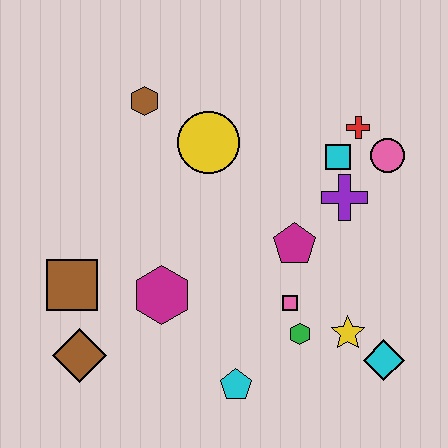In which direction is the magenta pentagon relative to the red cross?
The magenta pentagon is below the red cross.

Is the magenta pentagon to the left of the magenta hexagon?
No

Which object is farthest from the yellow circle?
The cyan diamond is farthest from the yellow circle.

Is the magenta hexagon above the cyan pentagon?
Yes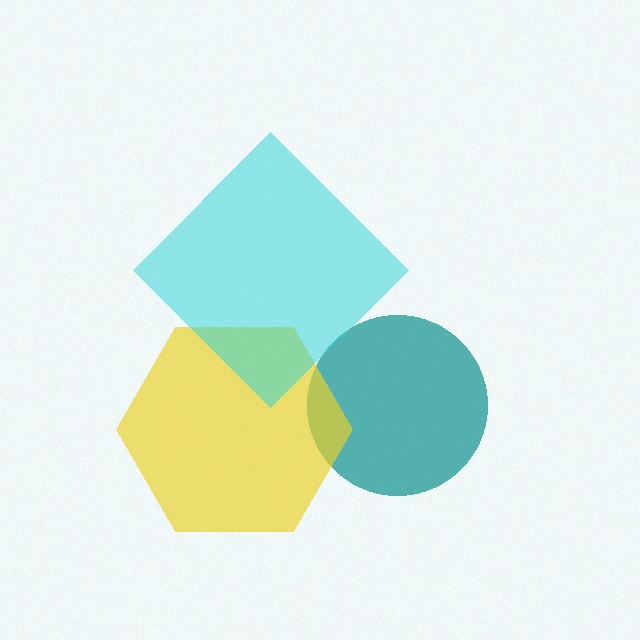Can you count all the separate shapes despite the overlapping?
Yes, there are 3 separate shapes.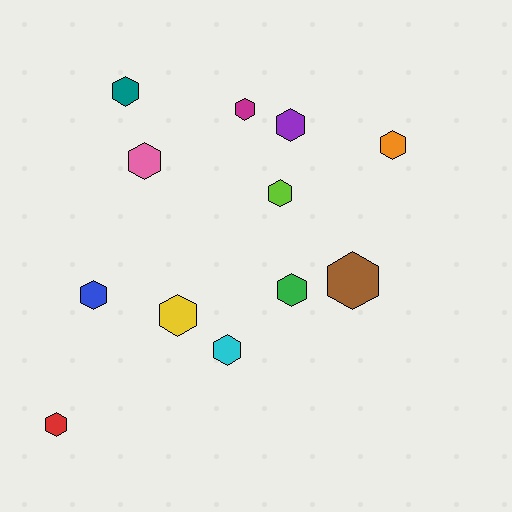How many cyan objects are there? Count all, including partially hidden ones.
There is 1 cyan object.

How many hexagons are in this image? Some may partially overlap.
There are 12 hexagons.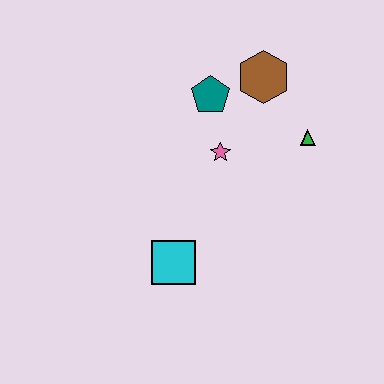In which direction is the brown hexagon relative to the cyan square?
The brown hexagon is above the cyan square.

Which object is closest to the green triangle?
The brown hexagon is closest to the green triangle.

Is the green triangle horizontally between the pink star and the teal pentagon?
No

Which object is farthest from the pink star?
The cyan square is farthest from the pink star.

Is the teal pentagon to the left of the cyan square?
No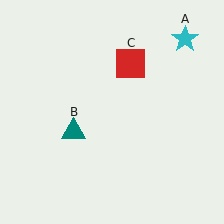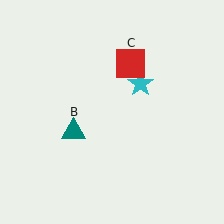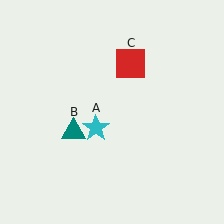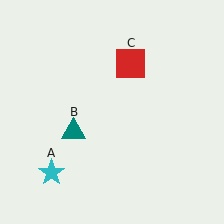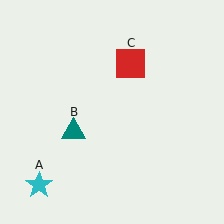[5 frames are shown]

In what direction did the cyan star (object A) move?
The cyan star (object A) moved down and to the left.